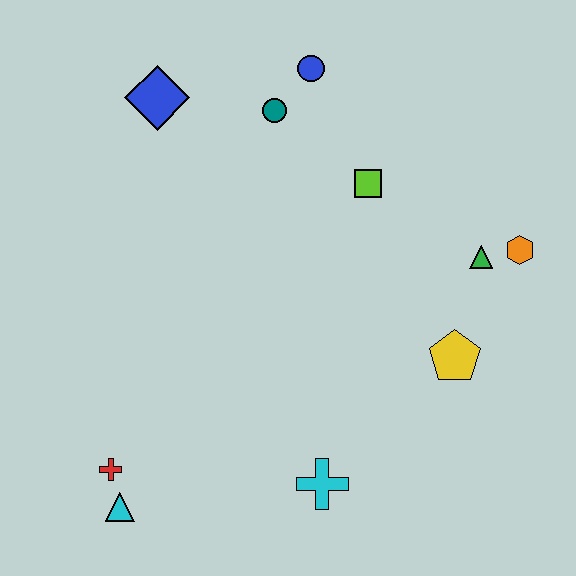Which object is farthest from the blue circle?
The cyan triangle is farthest from the blue circle.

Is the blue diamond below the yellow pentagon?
No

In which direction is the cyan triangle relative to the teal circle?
The cyan triangle is below the teal circle.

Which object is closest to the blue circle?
The teal circle is closest to the blue circle.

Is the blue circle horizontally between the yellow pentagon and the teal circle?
Yes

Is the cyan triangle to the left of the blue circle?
Yes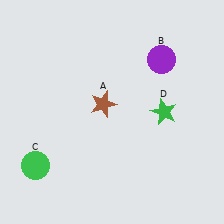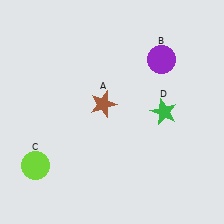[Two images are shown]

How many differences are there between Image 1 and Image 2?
There is 1 difference between the two images.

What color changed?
The circle (C) changed from green in Image 1 to lime in Image 2.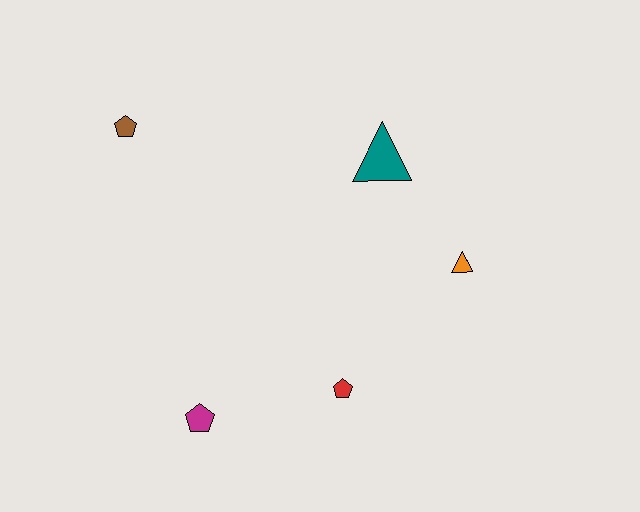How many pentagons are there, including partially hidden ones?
There are 3 pentagons.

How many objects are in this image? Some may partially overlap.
There are 5 objects.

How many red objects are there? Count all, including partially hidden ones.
There is 1 red object.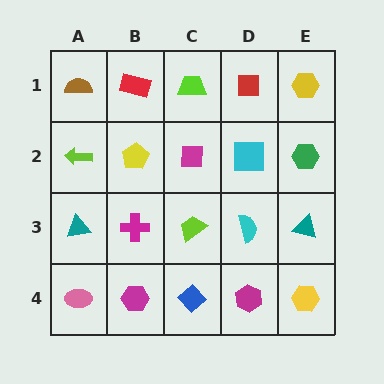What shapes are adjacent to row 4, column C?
A lime trapezoid (row 3, column C), a magenta hexagon (row 4, column B), a magenta hexagon (row 4, column D).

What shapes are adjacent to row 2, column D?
A red square (row 1, column D), a cyan semicircle (row 3, column D), a magenta square (row 2, column C), a green hexagon (row 2, column E).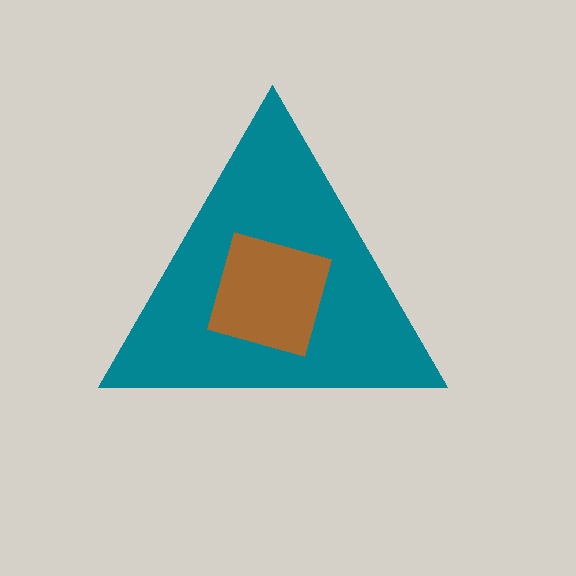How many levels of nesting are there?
2.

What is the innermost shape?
The brown diamond.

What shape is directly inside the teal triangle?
The brown diamond.